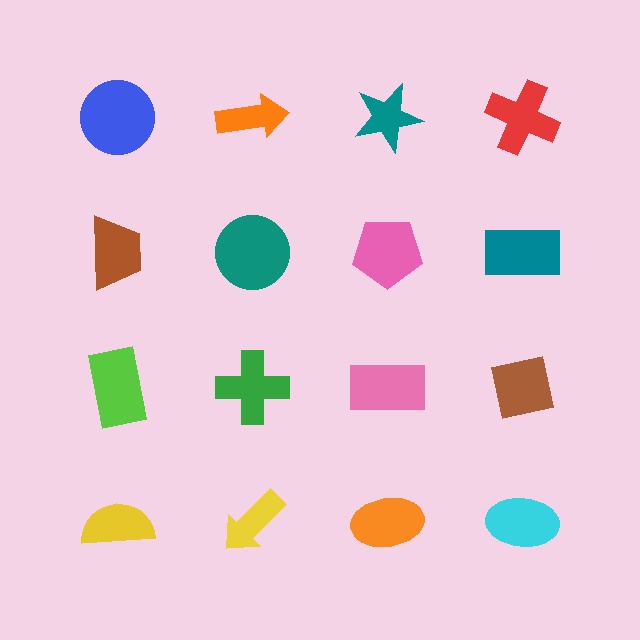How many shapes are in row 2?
4 shapes.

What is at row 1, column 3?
A teal star.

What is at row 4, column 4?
A cyan ellipse.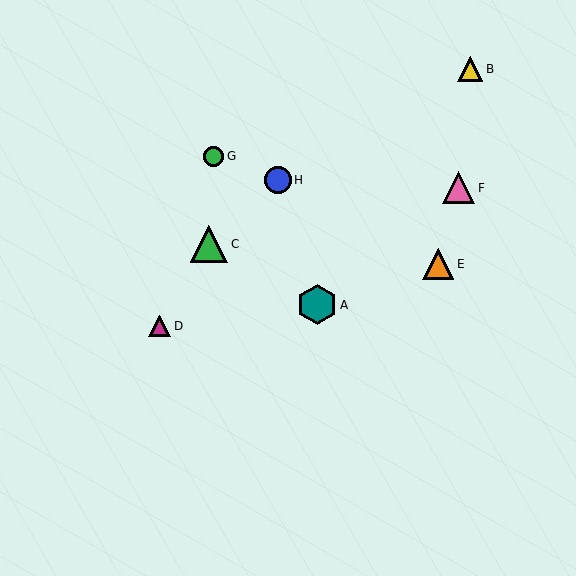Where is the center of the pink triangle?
The center of the pink triangle is at (459, 188).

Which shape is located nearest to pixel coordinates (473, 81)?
The yellow triangle (labeled B) at (470, 69) is nearest to that location.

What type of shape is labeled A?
Shape A is a teal hexagon.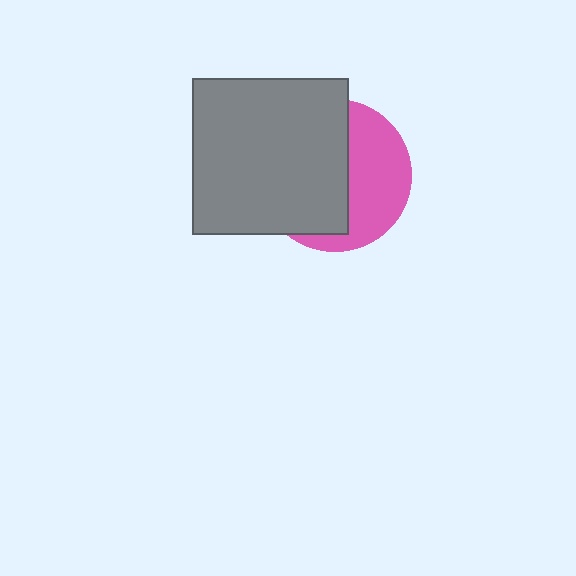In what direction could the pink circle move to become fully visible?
The pink circle could move right. That would shift it out from behind the gray square entirely.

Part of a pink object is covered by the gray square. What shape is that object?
It is a circle.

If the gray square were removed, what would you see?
You would see the complete pink circle.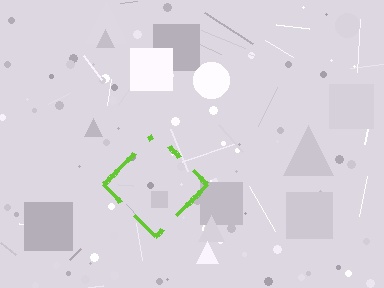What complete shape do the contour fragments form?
The contour fragments form a diamond.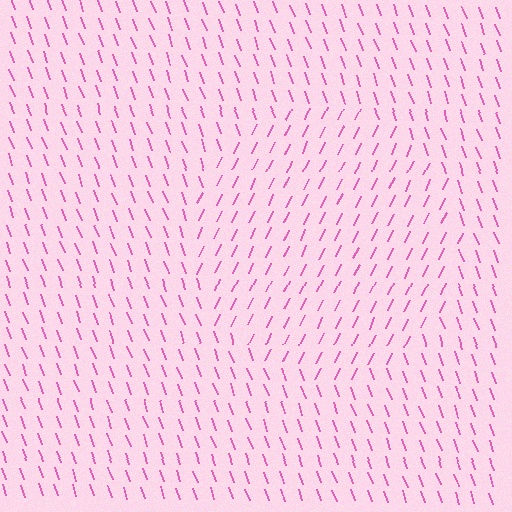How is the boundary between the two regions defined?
The boundary is defined purely by a change in line orientation (approximately 45 degrees difference). All lines are the same color and thickness.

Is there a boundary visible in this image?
Yes, there is a texture boundary formed by a change in line orientation.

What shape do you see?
I see a circle.